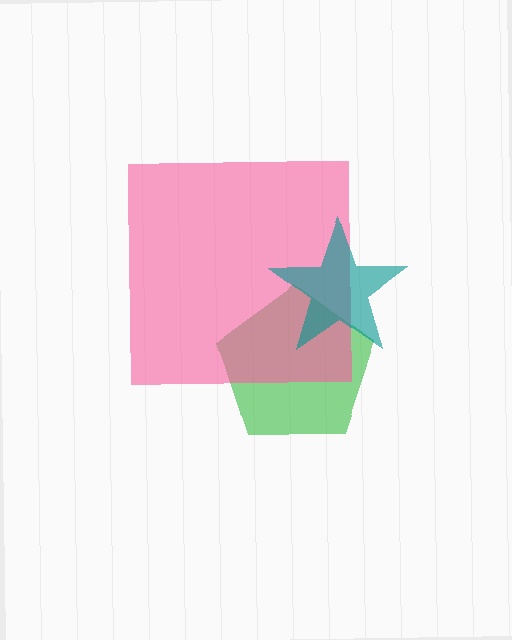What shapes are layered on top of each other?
The layered shapes are: a green pentagon, a pink square, a teal star.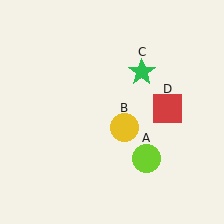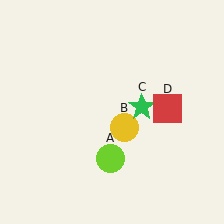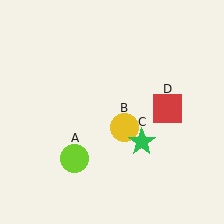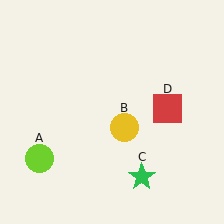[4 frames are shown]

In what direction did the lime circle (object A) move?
The lime circle (object A) moved left.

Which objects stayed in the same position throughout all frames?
Yellow circle (object B) and red square (object D) remained stationary.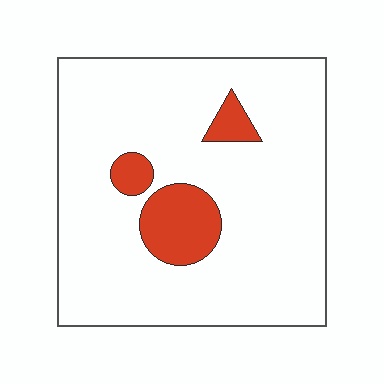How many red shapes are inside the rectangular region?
3.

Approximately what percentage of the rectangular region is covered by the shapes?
Approximately 10%.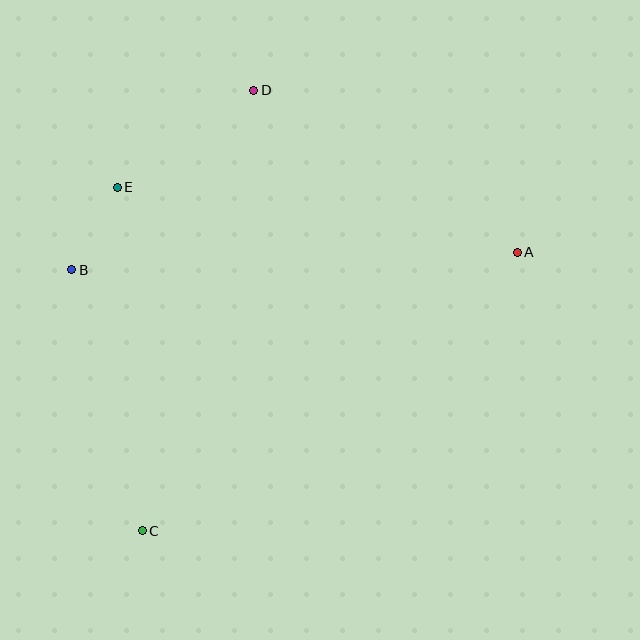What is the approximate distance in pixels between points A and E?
The distance between A and E is approximately 405 pixels.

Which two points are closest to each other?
Points B and E are closest to each other.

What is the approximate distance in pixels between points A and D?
The distance between A and D is approximately 309 pixels.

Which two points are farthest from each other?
Points A and C are farthest from each other.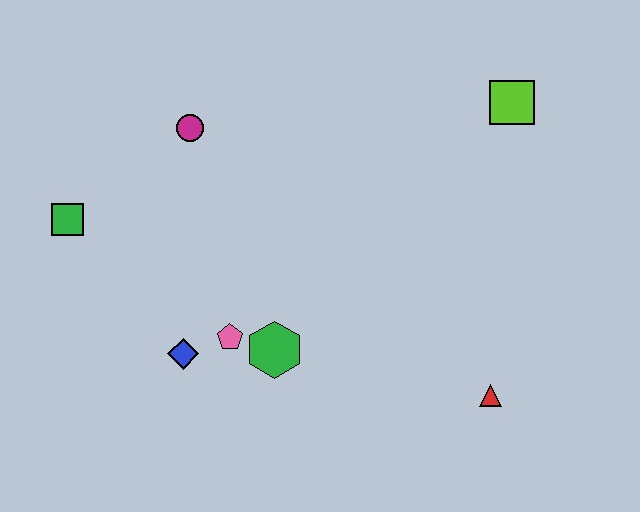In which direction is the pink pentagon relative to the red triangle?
The pink pentagon is to the left of the red triangle.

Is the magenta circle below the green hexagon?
No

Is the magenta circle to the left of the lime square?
Yes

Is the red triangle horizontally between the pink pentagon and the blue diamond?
No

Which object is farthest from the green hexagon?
The lime square is farthest from the green hexagon.